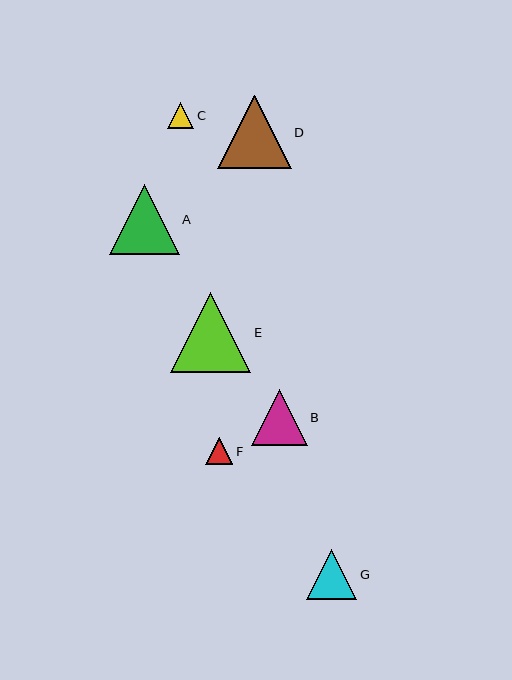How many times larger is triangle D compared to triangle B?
Triangle D is approximately 1.3 times the size of triangle B.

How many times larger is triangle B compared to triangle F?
Triangle B is approximately 2.0 times the size of triangle F.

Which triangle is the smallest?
Triangle C is the smallest with a size of approximately 27 pixels.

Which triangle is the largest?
Triangle E is the largest with a size of approximately 80 pixels.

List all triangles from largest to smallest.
From largest to smallest: E, D, A, B, G, F, C.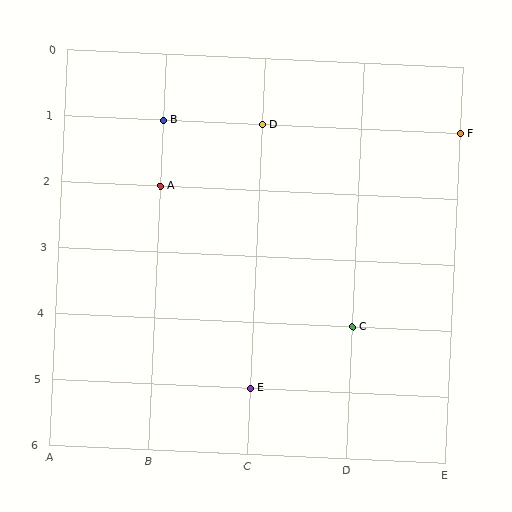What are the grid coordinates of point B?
Point B is at grid coordinates (B, 1).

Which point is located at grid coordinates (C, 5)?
Point E is at (C, 5).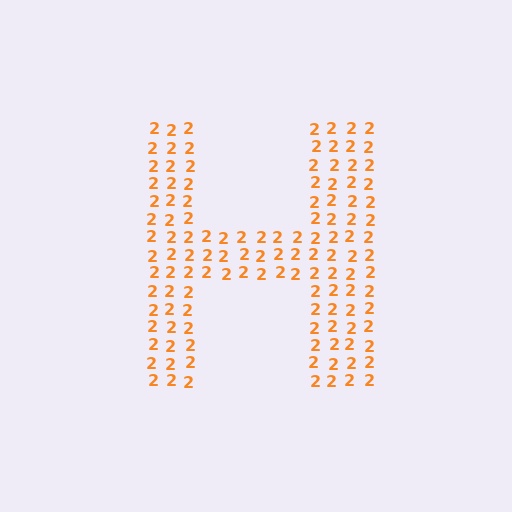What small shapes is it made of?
It is made of small digit 2's.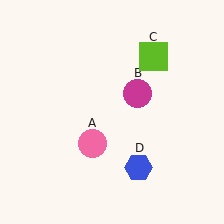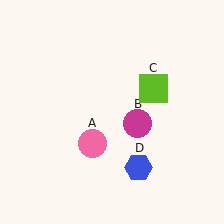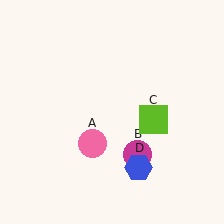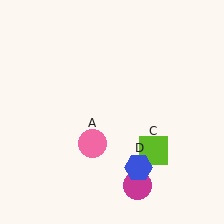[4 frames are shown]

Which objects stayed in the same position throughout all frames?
Pink circle (object A) and blue hexagon (object D) remained stationary.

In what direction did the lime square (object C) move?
The lime square (object C) moved down.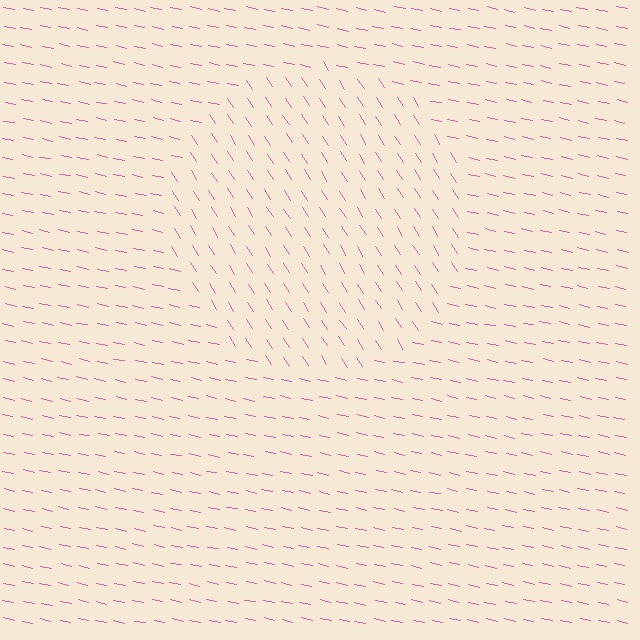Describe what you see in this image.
The image is filled with small pink line segments. A circle region in the image has lines oriented differently from the surrounding lines, creating a visible texture boundary.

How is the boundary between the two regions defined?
The boundary is defined purely by a change in line orientation (approximately 45 degrees difference). All lines are the same color and thickness.